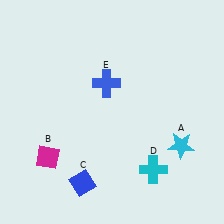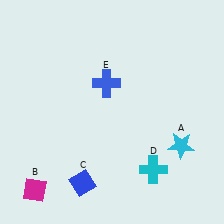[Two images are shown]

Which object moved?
The magenta diamond (B) moved down.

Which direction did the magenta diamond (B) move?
The magenta diamond (B) moved down.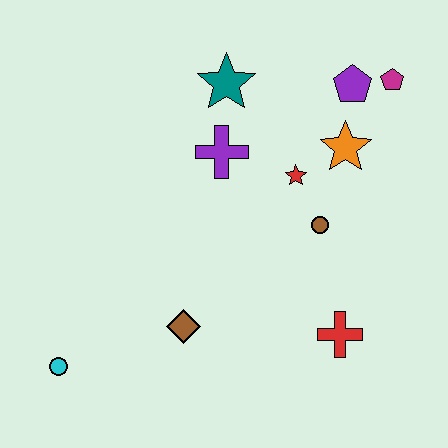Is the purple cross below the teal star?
Yes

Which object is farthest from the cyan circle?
The magenta pentagon is farthest from the cyan circle.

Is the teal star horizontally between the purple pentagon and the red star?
No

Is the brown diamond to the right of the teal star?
No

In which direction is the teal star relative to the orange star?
The teal star is to the left of the orange star.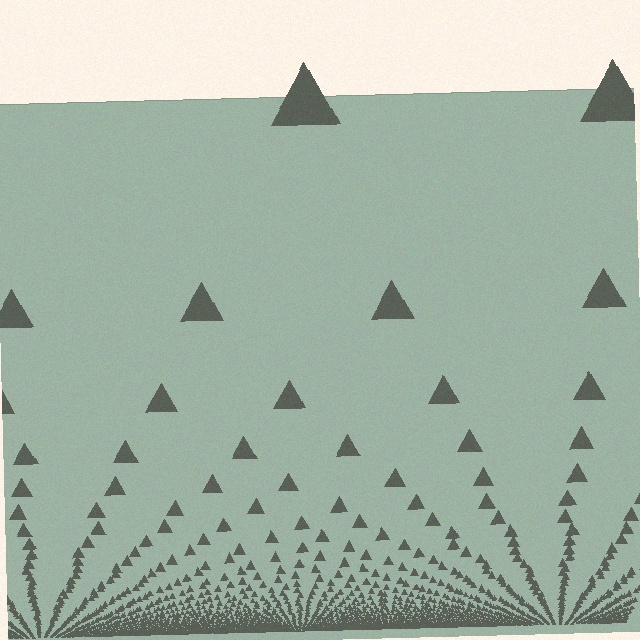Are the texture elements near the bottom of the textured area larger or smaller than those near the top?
Smaller. The gradient is inverted — elements near the bottom are smaller and denser.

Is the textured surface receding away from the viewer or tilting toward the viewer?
The surface appears to tilt toward the viewer. Texture elements get larger and sparser toward the top.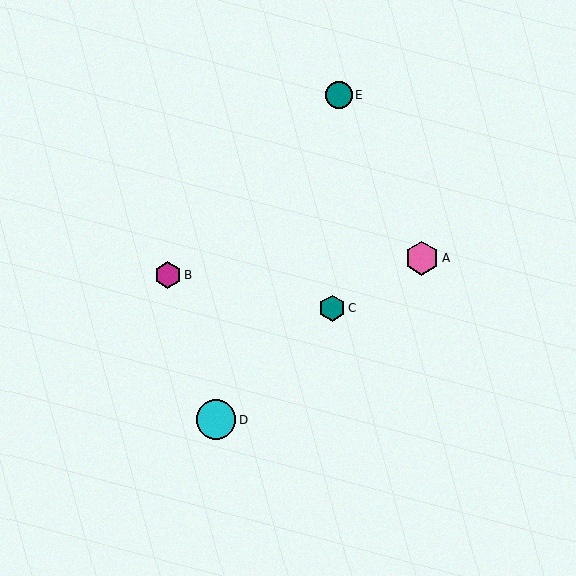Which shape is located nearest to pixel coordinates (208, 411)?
The cyan circle (labeled D) at (216, 420) is nearest to that location.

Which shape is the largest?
The cyan circle (labeled D) is the largest.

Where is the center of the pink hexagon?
The center of the pink hexagon is at (422, 258).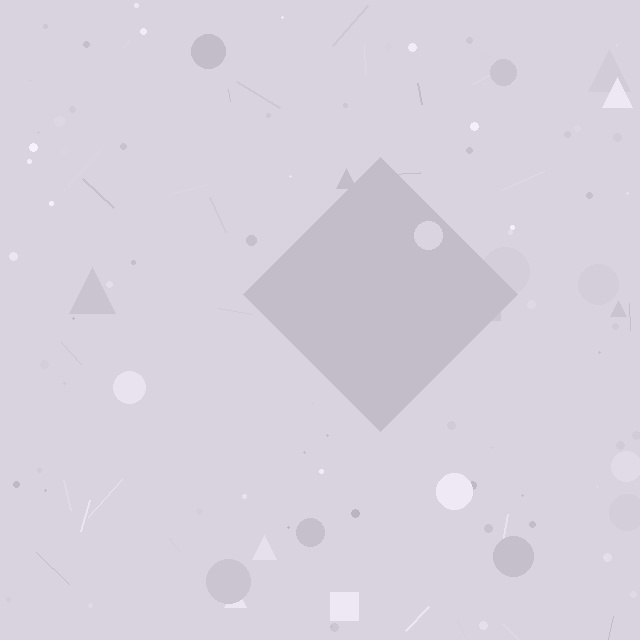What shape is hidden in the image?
A diamond is hidden in the image.